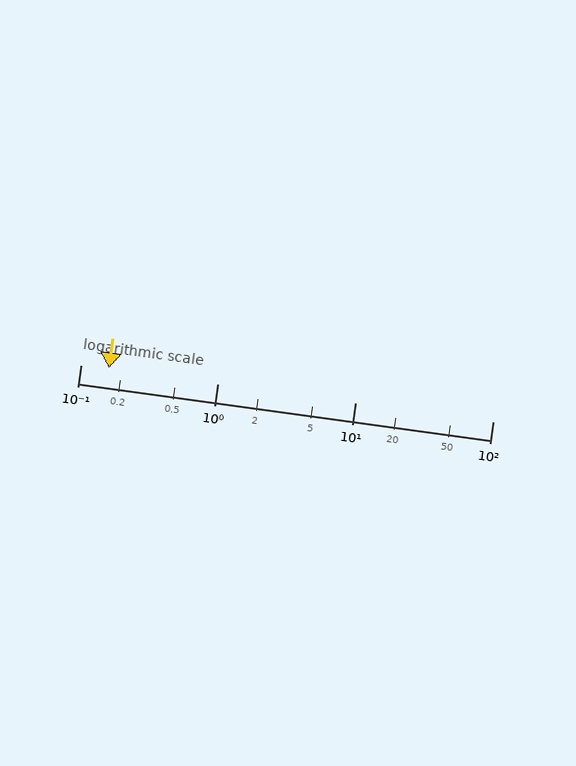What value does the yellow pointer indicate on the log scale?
The pointer indicates approximately 0.16.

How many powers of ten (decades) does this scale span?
The scale spans 3 decades, from 0.1 to 100.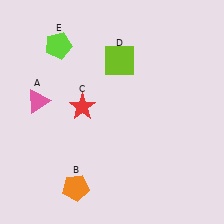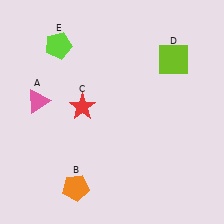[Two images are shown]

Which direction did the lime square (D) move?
The lime square (D) moved right.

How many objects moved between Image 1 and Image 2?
1 object moved between the two images.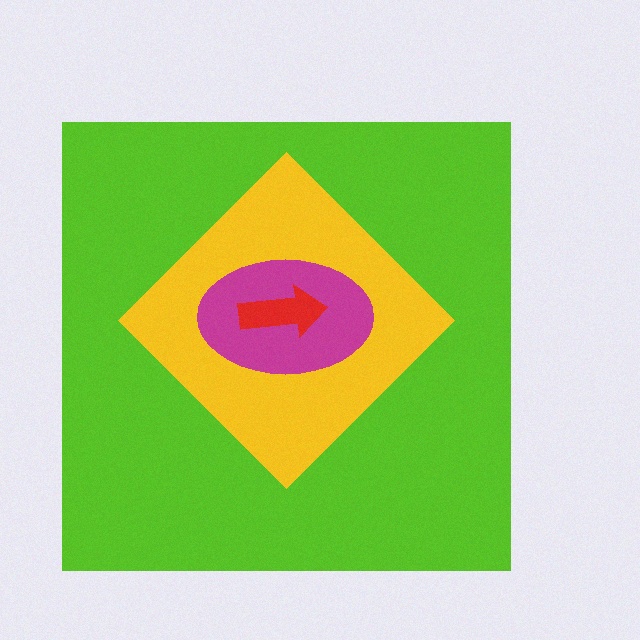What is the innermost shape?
The red arrow.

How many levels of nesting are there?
4.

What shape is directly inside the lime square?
The yellow diamond.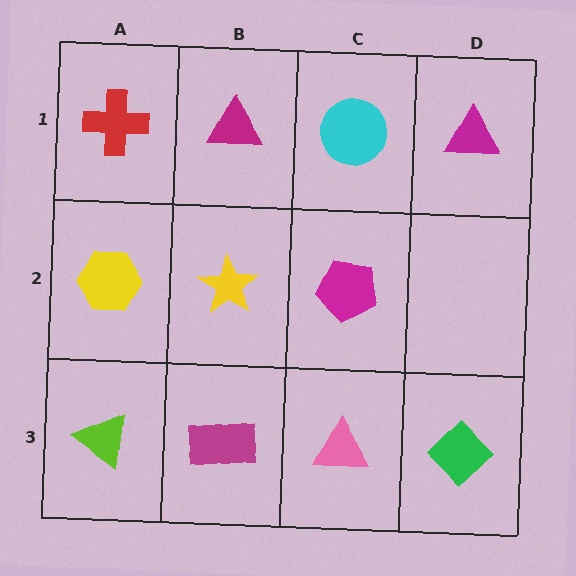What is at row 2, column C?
A magenta pentagon.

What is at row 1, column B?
A magenta triangle.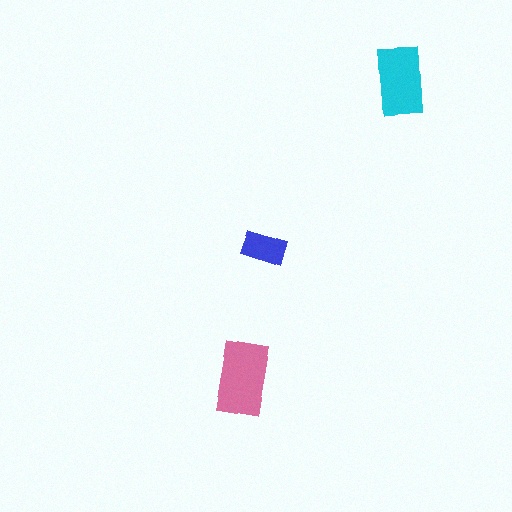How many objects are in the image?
There are 3 objects in the image.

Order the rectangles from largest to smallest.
the pink one, the cyan one, the blue one.